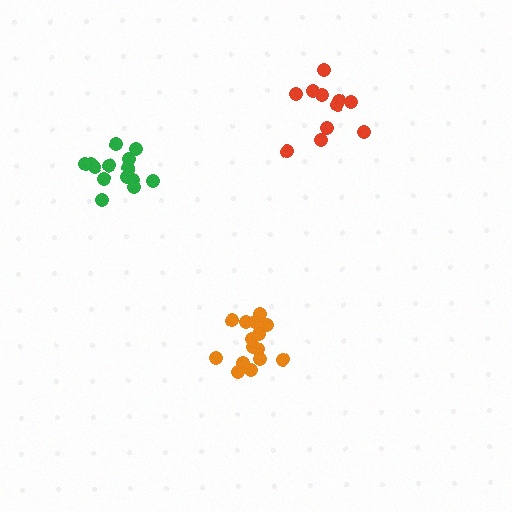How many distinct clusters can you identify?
There are 3 distinct clusters.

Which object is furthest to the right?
The red cluster is rightmost.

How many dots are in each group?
Group 1: 15 dots, Group 2: 14 dots, Group 3: 11 dots (40 total).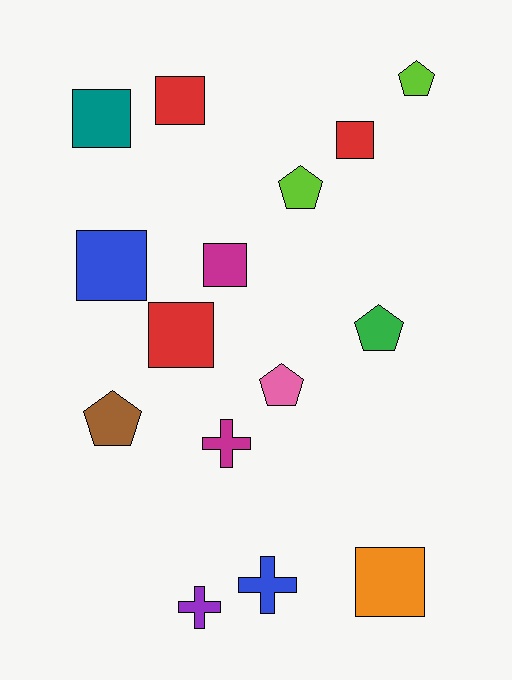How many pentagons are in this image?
There are 5 pentagons.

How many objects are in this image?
There are 15 objects.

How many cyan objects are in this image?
There are no cyan objects.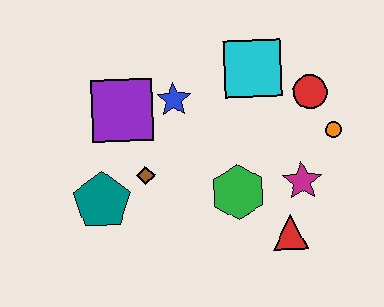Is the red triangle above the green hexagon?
No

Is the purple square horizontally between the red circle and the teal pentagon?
Yes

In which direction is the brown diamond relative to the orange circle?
The brown diamond is to the left of the orange circle.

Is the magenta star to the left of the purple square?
No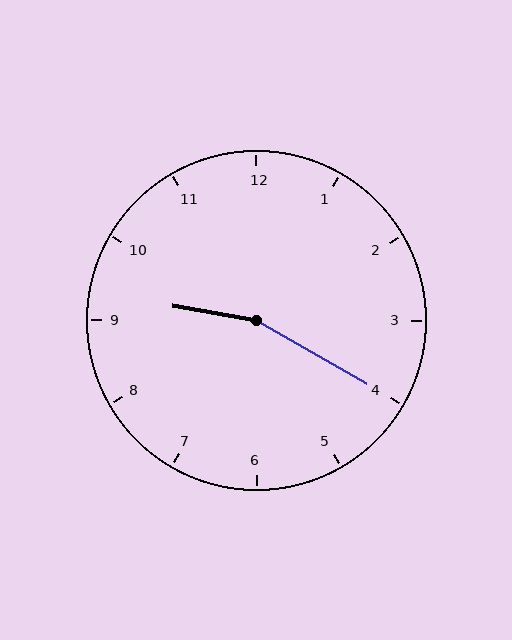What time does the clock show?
9:20.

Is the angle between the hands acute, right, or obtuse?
It is obtuse.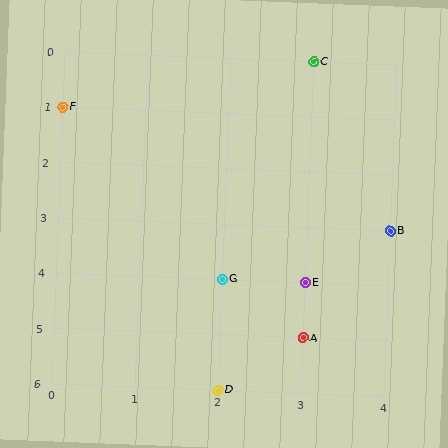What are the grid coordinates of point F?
Point F is at grid coordinates (0, 1).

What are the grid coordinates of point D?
Point D is at grid coordinates (2, 6).